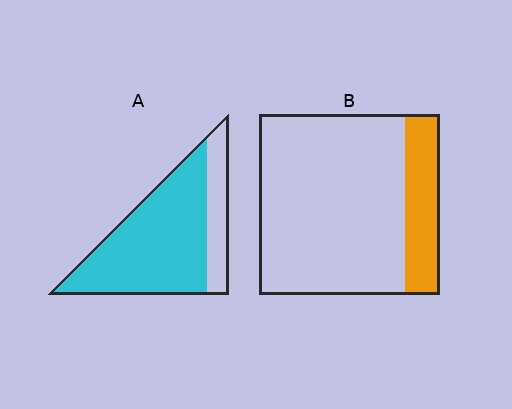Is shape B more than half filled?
No.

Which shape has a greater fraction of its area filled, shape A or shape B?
Shape A.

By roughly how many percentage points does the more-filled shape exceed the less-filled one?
By roughly 60 percentage points (A over B).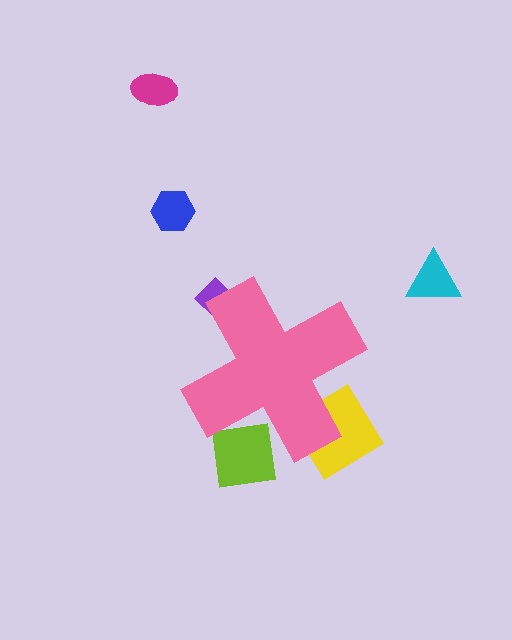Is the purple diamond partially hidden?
Yes, the purple diamond is partially hidden behind the pink cross.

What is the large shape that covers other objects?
A pink cross.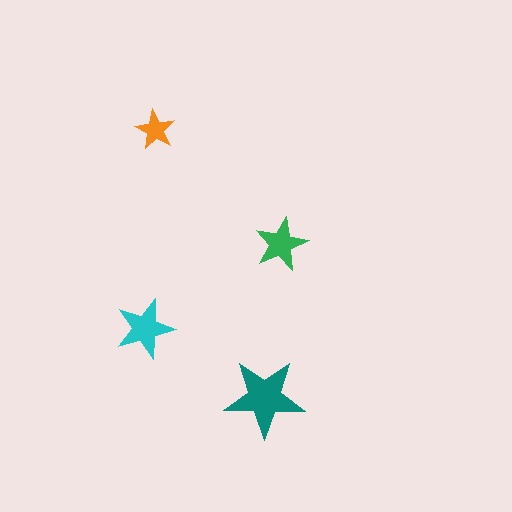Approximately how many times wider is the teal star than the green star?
About 1.5 times wider.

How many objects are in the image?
There are 4 objects in the image.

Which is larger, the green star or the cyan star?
The cyan one.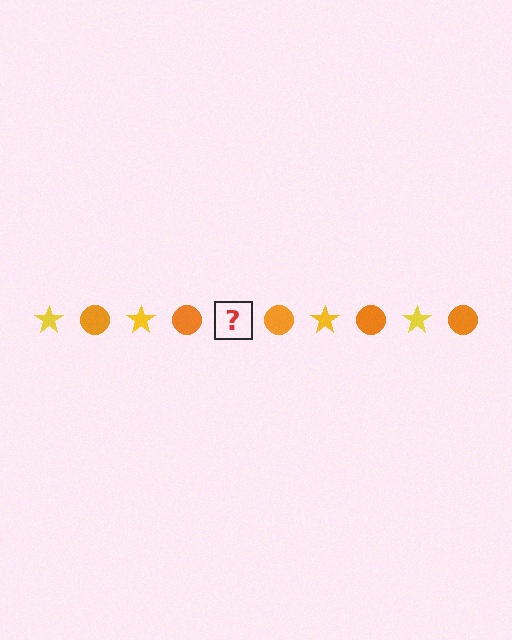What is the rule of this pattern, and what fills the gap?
The rule is that the pattern alternates between yellow star and orange circle. The gap should be filled with a yellow star.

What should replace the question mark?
The question mark should be replaced with a yellow star.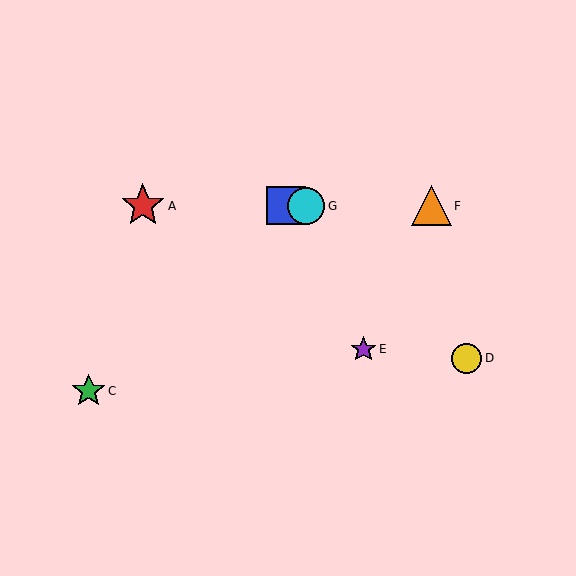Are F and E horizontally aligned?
No, F is at y≈206 and E is at y≈349.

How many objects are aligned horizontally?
4 objects (A, B, F, G) are aligned horizontally.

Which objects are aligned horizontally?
Objects A, B, F, G are aligned horizontally.